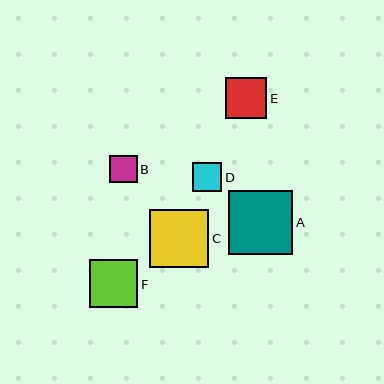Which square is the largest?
Square A is the largest with a size of approximately 64 pixels.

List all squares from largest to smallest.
From largest to smallest: A, C, F, E, D, B.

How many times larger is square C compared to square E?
Square C is approximately 1.4 times the size of square E.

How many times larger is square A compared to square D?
Square A is approximately 2.2 times the size of square D.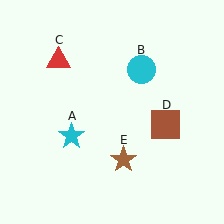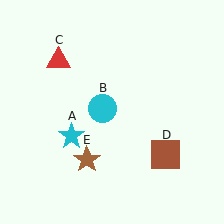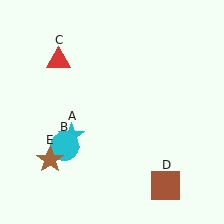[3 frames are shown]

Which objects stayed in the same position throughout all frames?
Cyan star (object A) and red triangle (object C) remained stationary.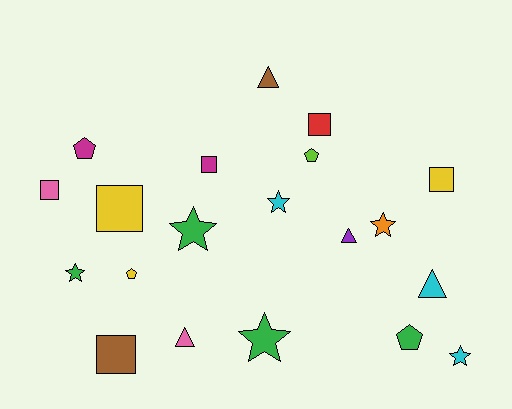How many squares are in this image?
There are 6 squares.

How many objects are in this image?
There are 20 objects.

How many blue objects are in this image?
There are no blue objects.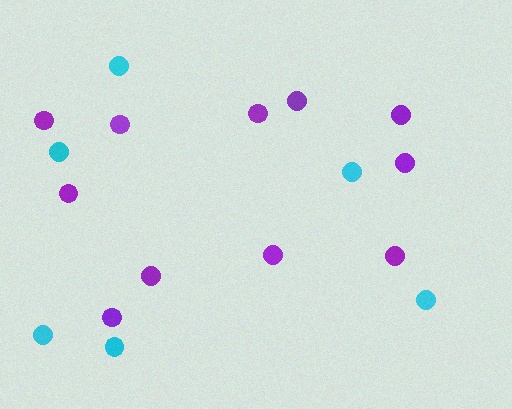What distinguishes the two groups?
There are 2 groups: one group of cyan circles (6) and one group of purple circles (11).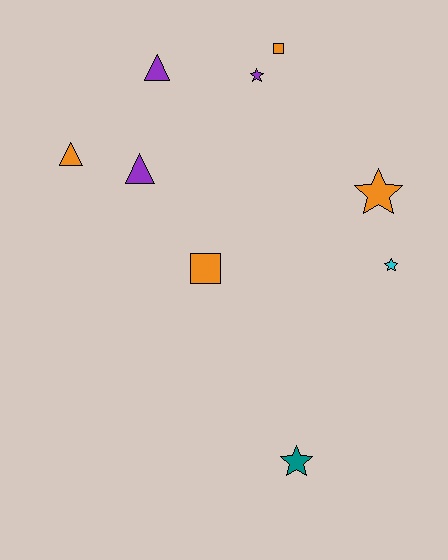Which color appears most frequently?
Orange, with 4 objects.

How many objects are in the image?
There are 9 objects.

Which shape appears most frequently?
Star, with 4 objects.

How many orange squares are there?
There are 2 orange squares.